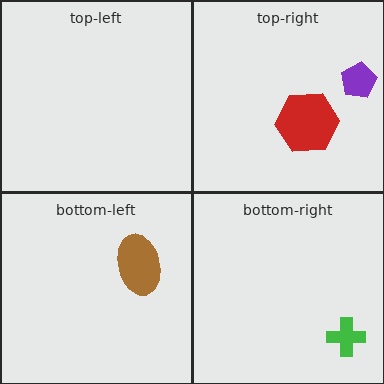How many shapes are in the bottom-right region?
1.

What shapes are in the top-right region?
The red hexagon, the purple pentagon.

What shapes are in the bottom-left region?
The brown ellipse.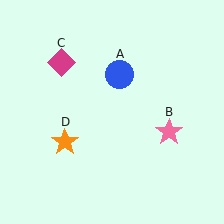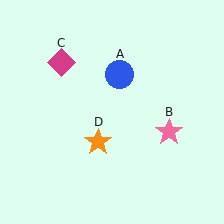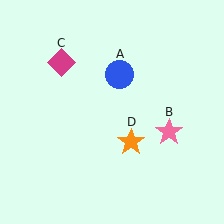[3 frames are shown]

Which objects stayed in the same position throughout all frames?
Blue circle (object A) and pink star (object B) and magenta diamond (object C) remained stationary.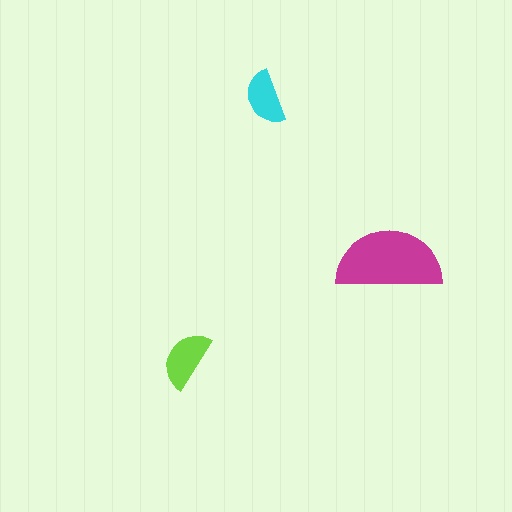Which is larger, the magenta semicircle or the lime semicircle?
The magenta one.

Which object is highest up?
The cyan semicircle is topmost.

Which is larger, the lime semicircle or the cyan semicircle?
The lime one.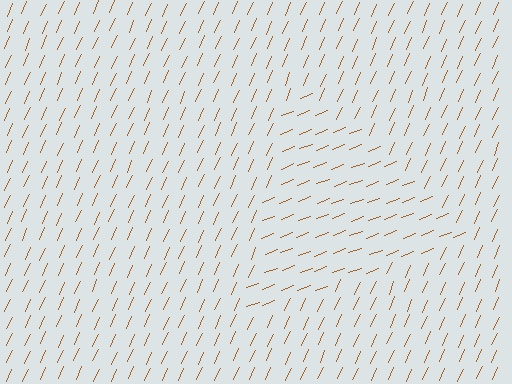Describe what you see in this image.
The image is filled with small brown line segments. A triangle region in the image has lines oriented differently from the surrounding lines, creating a visible texture boundary.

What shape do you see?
I see a triangle.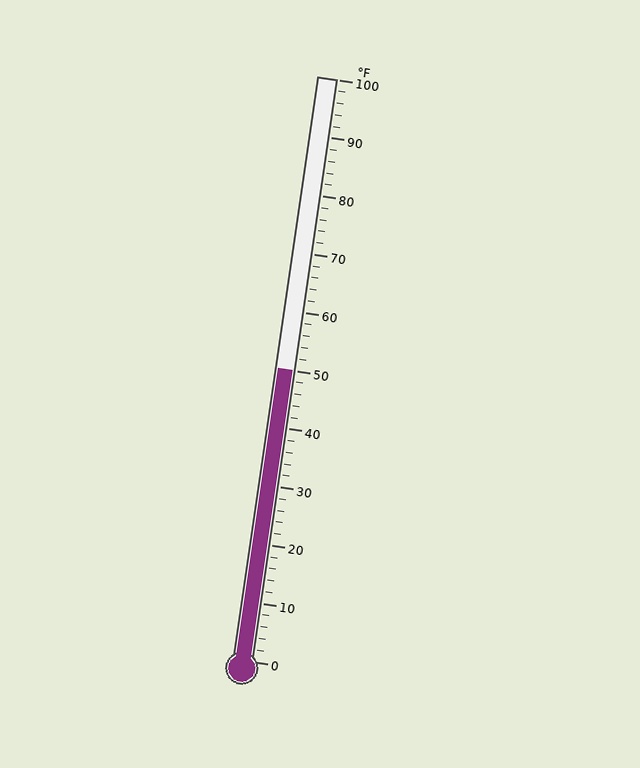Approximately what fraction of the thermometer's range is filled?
The thermometer is filled to approximately 50% of its range.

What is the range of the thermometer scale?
The thermometer scale ranges from 0°F to 100°F.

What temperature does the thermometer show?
The thermometer shows approximately 50°F.